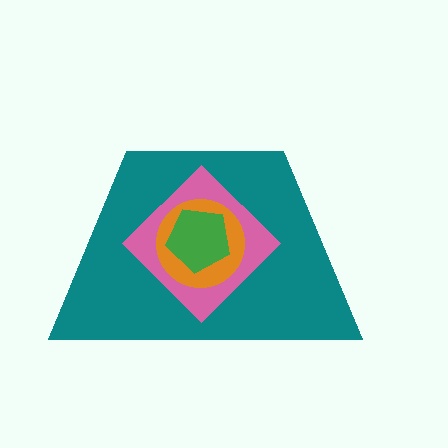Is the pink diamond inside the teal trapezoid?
Yes.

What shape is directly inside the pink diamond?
The orange circle.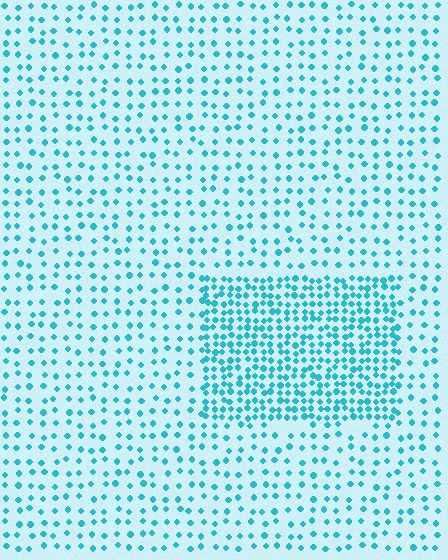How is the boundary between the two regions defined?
The boundary is defined by a change in element density (approximately 2.3x ratio). All elements are the same color, size, and shape.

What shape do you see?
I see a rectangle.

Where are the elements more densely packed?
The elements are more densely packed inside the rectangle boundary.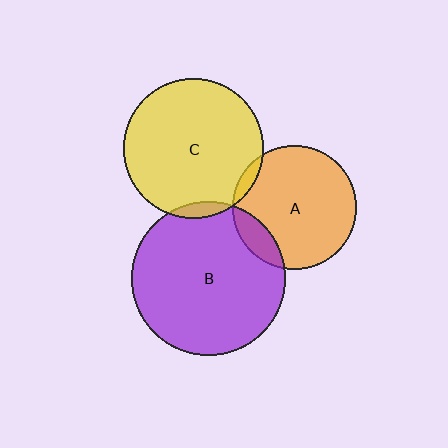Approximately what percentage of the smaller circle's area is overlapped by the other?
Approximately 5%.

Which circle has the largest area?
Circle B (purple).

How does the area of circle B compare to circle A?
Approximately 1.6 times.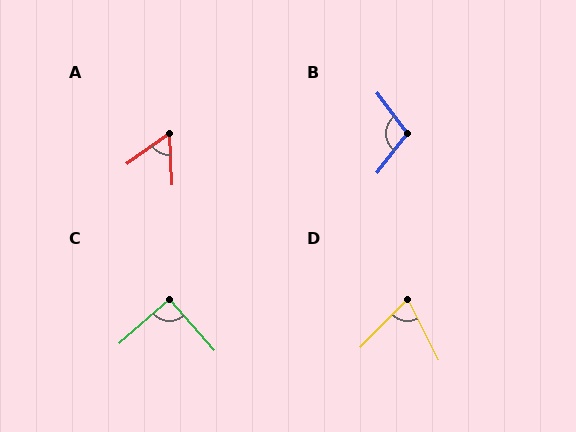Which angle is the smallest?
A, at approximately 58 degrees.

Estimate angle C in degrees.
Approximately 90 degrees.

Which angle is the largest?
B, at approximately 106 degrees.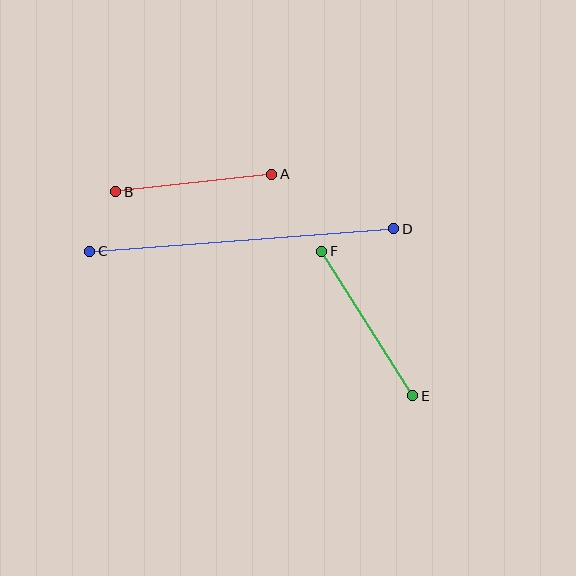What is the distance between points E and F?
The distance is approximately 170 pixels.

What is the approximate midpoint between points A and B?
The midpoint is at approximately (194, 183) pixels.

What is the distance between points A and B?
The distance is approximately 157 pixels.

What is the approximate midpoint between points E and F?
The midpoint is at approximately (367, 324) pixels.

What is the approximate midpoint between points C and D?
The midpoint is at approximately (242, 240) pixels.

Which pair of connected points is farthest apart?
Points C and D are farthest apart.